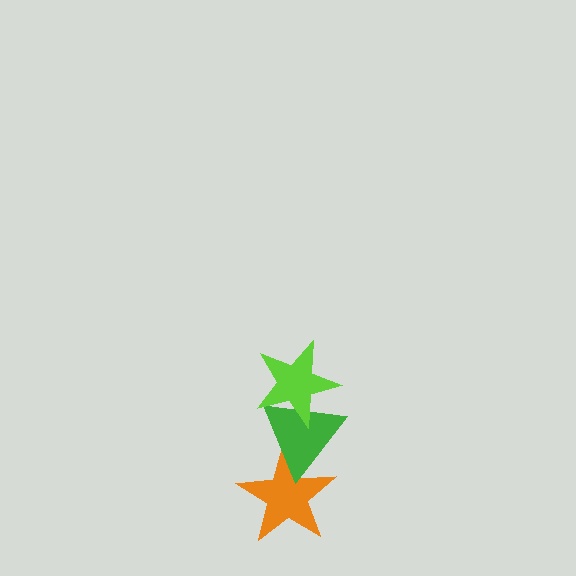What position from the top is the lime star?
The lime star is 1st from the top.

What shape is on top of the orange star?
The green triangle is on top of the orange star.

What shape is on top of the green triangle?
The lime star is on top of the green triangle.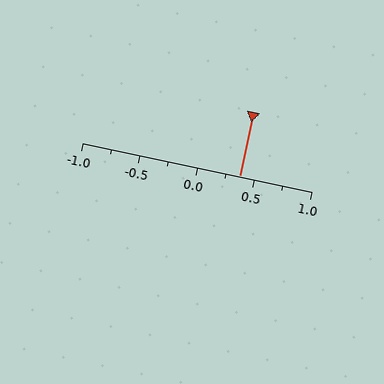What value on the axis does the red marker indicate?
The marker indicates approximately 0.38.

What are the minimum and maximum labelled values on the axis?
The axis runs from -1.0 to 1.0.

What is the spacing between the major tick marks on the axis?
The major ticks are spaced 0.5 apart.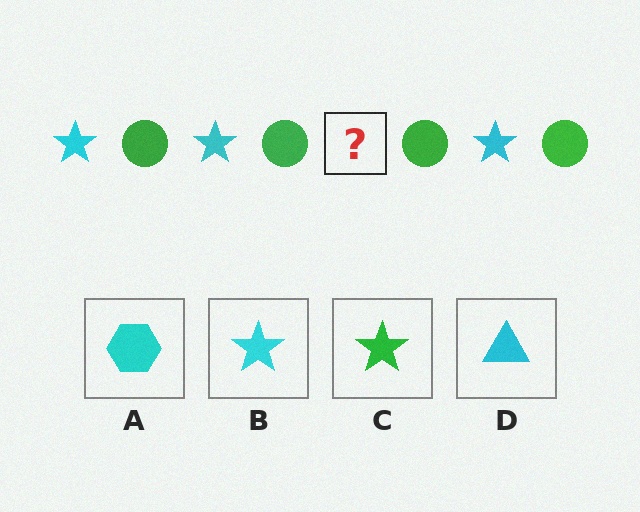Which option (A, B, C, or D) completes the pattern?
B.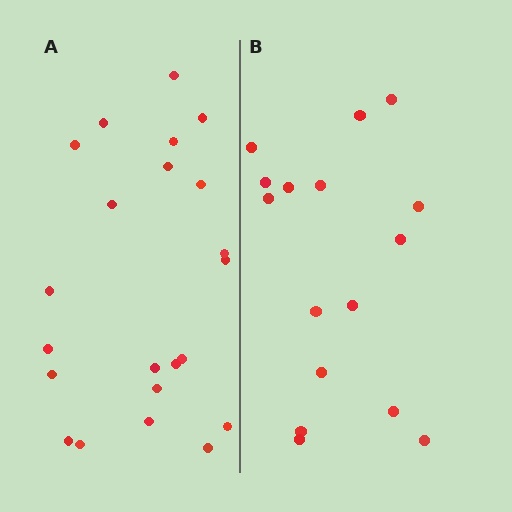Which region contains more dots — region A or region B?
Region A (the left region) has more dots.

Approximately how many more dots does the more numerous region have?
Region A has about 6 more dots than region B.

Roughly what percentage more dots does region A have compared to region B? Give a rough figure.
About 40% more.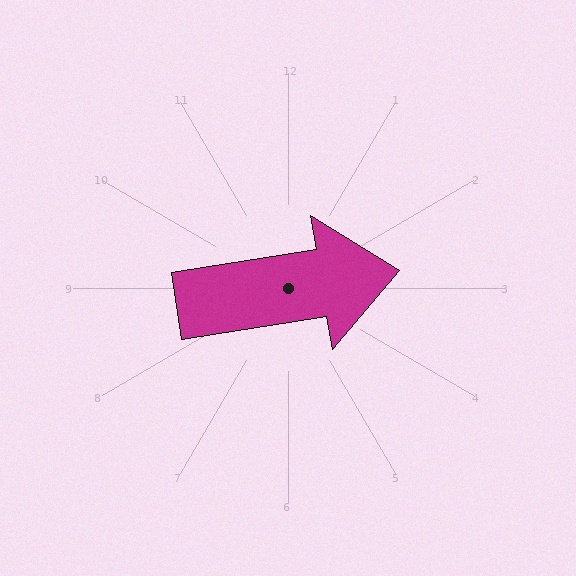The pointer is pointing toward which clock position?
Roughly 3 o'clock.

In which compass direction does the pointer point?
East.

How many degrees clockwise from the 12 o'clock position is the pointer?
Approximately 81 degrees.